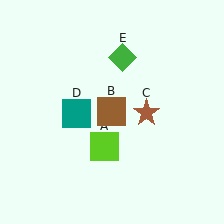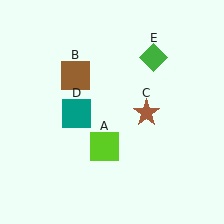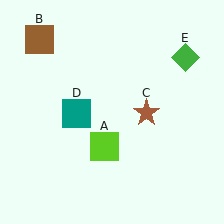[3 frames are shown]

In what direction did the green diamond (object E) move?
The green diamond (object E) moved right.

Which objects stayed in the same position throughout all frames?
Lime square (object A) and brown star (object C) and teal square (object D) remained stationary.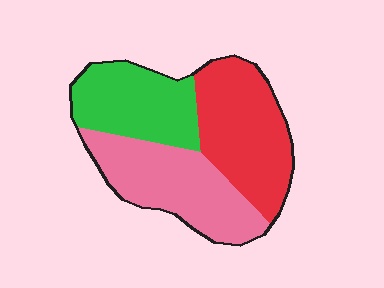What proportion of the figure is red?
Red takes up between a quarter and a half of the figure.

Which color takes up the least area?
Green, at roughly 30%.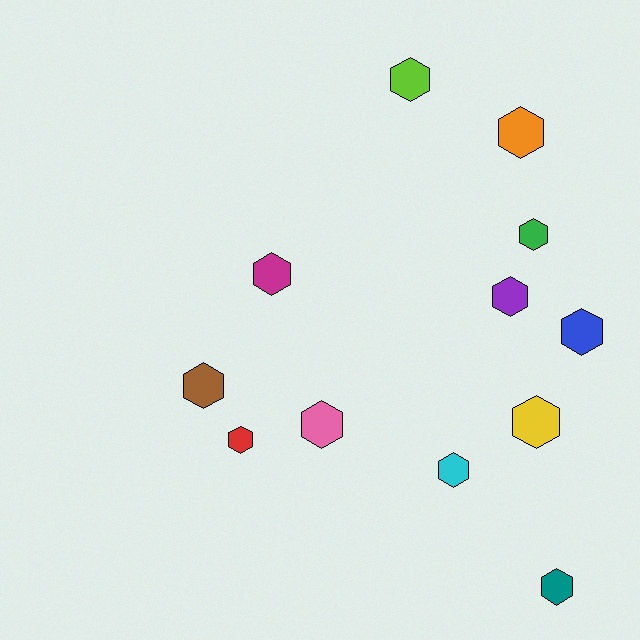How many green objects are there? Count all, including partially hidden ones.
There is 1 green object.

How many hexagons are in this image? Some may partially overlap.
There are 12 hexagons.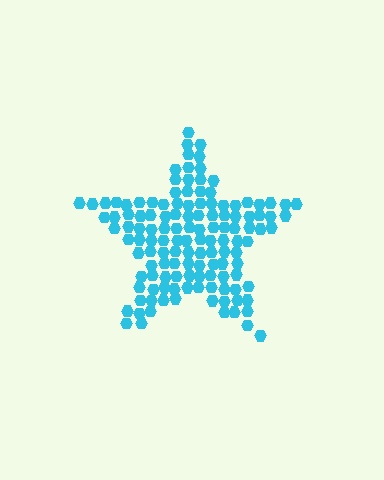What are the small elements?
The small elements are hexagons.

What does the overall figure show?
The overall figure shows a star.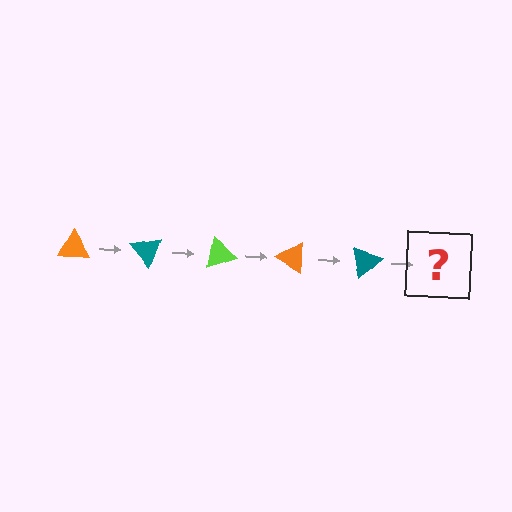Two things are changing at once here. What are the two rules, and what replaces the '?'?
The two rules are that it rotates 50 degrees each step and the color cycles through orange, teal, and lime. The '?' should be a lime triangle, rotated 250 degrees from the start.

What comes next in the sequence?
The next element should be a lime triangle, rotated 250 degrees from the start.